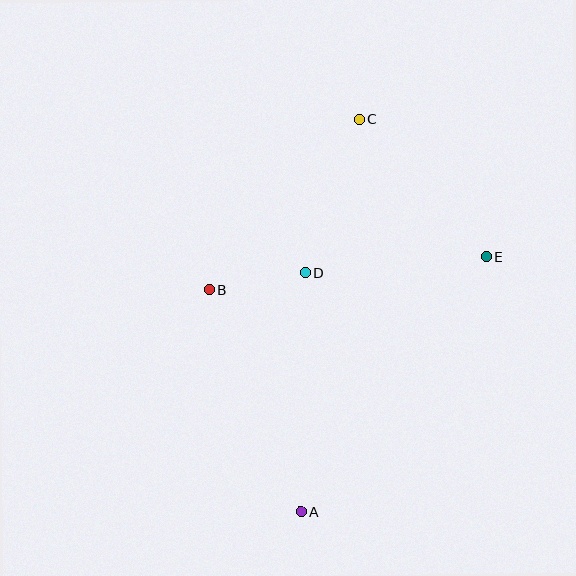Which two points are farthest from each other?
Points A and C are farthest from each other.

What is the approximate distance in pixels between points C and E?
The distance between C and E is approximately 186 pixels.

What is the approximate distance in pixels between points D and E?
The distance between D and E is approximately 181 pixels.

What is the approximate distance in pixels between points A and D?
The distance between A and D is approximately 239 pixels.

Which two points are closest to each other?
Points B and D are closest to each other.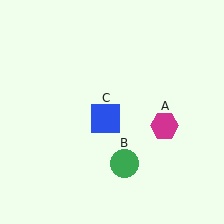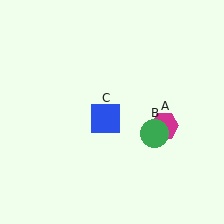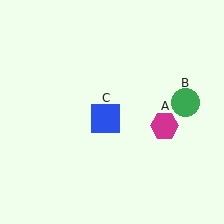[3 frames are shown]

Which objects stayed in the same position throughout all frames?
Magenta hexagon (object A) and blue square (object C) remained stationary.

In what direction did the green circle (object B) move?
The green circle (object B) moved up and to the right.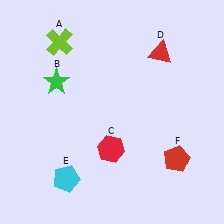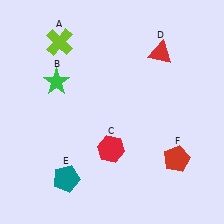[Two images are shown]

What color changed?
The pentagon (E) changed from cyan in Image 1 to teal in Image 2.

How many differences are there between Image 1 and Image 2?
There is 1 difference between the two images.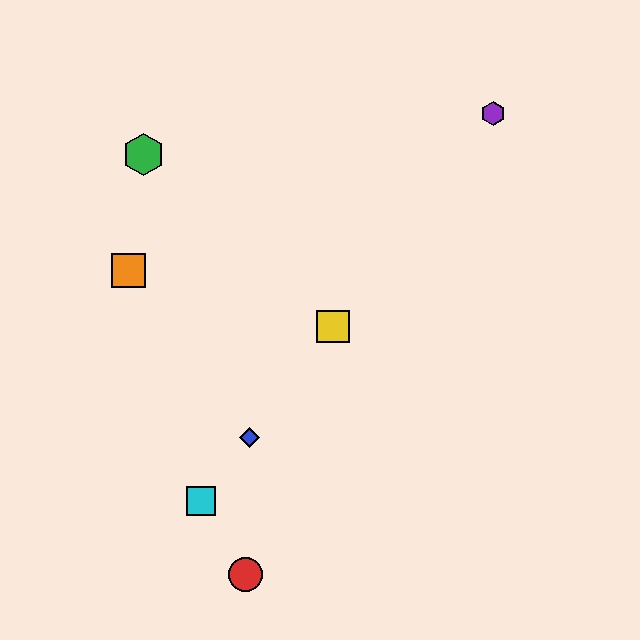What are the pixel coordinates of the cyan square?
The cyan square is at (201, 501).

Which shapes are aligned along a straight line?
The blue diamond, the yellow square, the purple hexagon, the cyan square are aligned along a straight line.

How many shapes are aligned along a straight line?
4 shapes (the blue diamond, the yellow square, the purple hexagon, the cyan square) are aligned along a straight line.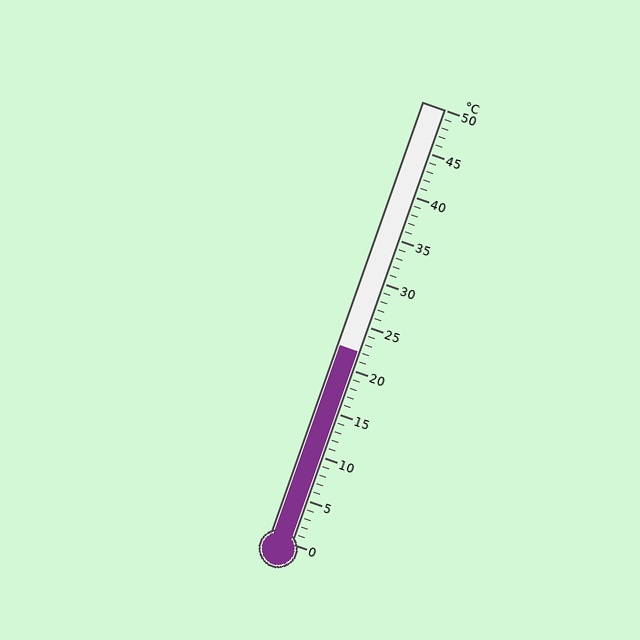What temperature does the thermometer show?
The thermometer shows approximately 22°C.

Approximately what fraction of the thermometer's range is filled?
The thermometer is filled to approximately 45% of its range.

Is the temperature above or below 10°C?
The temperature is above 10°C.